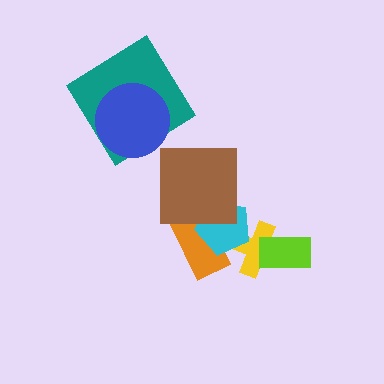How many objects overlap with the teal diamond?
1 object overlaps with the teal diamond.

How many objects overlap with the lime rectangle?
1 object overlaps with the lime rectangle.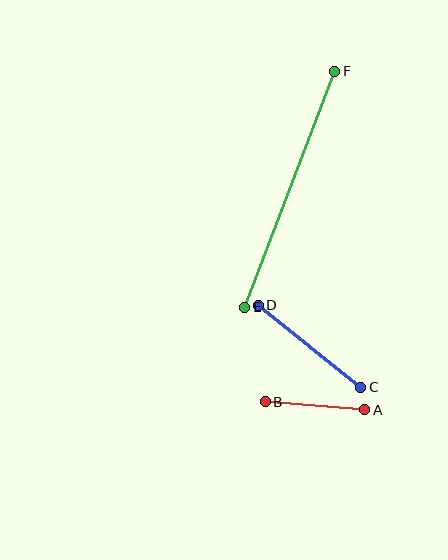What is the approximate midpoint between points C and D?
The midpoint is at approximately (310, 346) pixels.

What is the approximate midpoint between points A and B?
The midpoint is at approximately (315, 406) pixels.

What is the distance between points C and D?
The distance is approximately 131 pixels.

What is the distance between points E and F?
The distance is approximately 253 pixels.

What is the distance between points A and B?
The distance is approximately 100 pixels.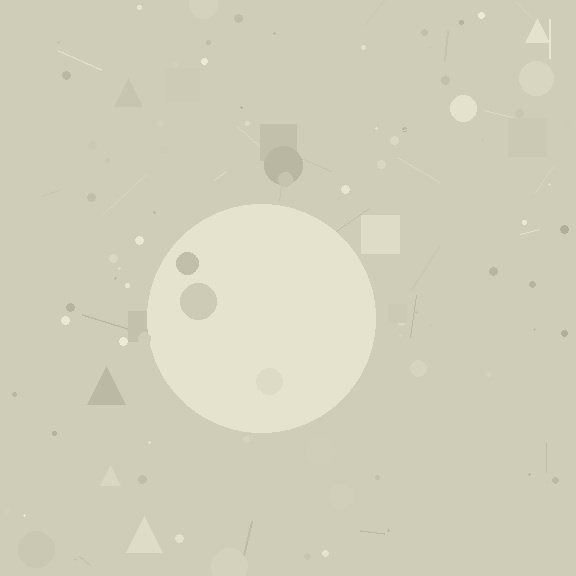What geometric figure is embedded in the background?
A circle is embedded in the background.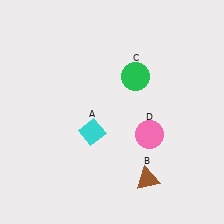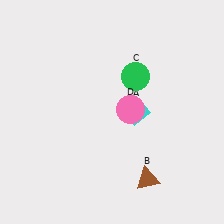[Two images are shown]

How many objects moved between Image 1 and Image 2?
2 objects moved between the two images.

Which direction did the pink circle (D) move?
The pink circle (D) moved up.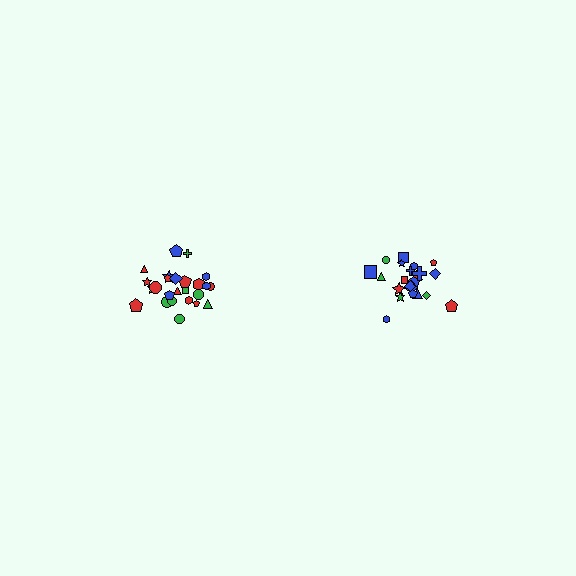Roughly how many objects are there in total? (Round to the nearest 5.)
Roughly 45 objects in total.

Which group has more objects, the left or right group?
The left group.